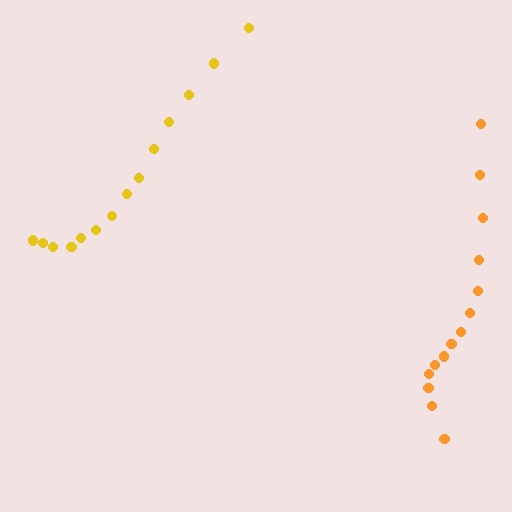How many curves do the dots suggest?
There are 2 distinct paths.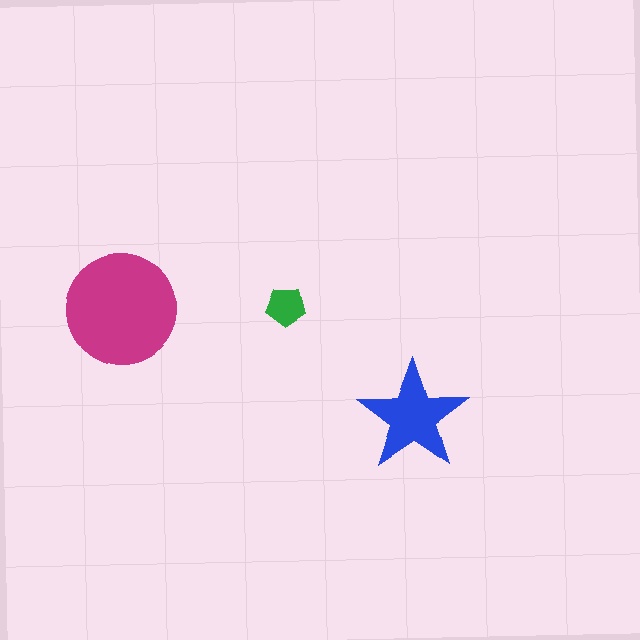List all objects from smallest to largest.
The green pentagon, the blue star, the magenta circle.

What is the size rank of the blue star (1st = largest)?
2nd.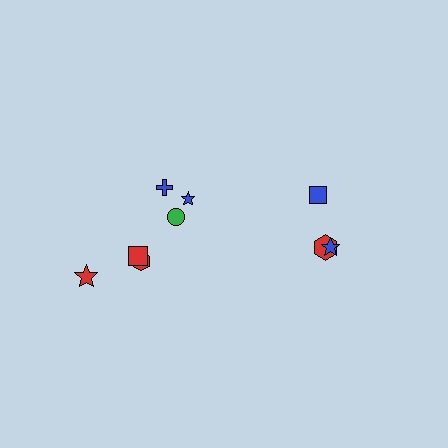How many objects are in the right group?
There are 3 objects.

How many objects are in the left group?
There are 6 objects.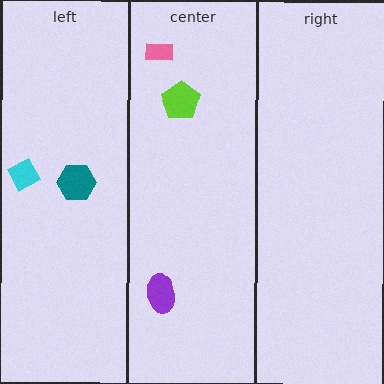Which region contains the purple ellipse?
The center region.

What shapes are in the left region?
The teal hexagon, the cyan diamond.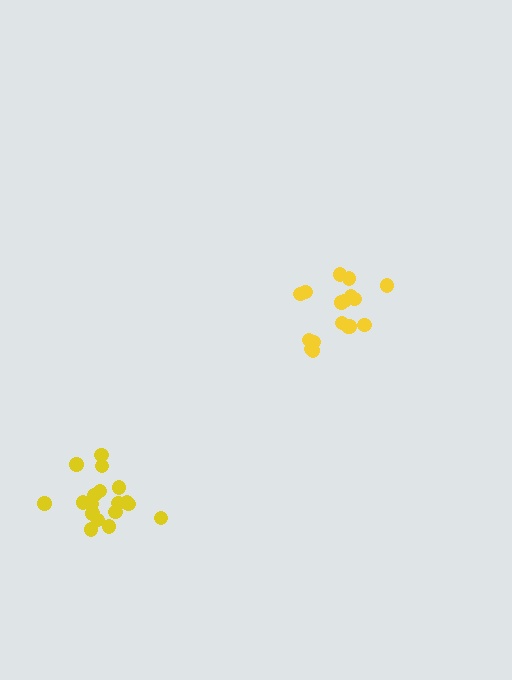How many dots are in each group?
Group 1: 17 dots, Group 2: 18 dots (35 total).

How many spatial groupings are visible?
There are 2 spatial groupings.